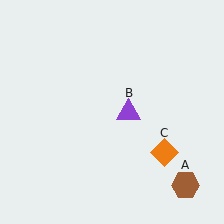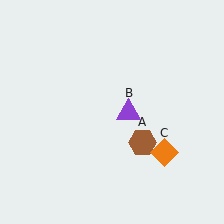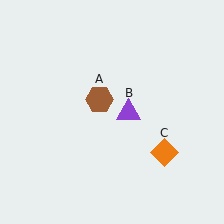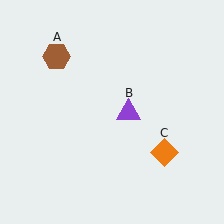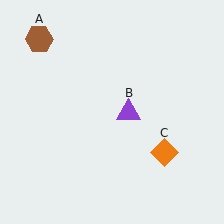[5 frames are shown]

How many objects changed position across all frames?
1 object changed position: brown hexagon (object A).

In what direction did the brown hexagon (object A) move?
The brown hexagon (object A) moved up and to the left.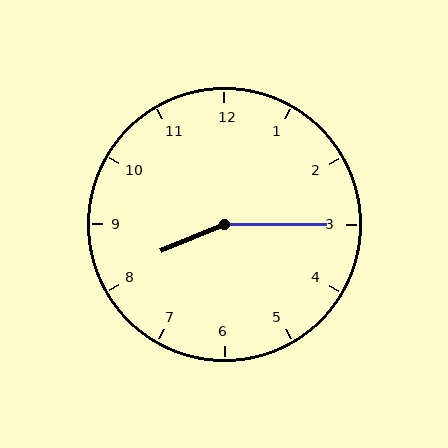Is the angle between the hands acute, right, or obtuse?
It is obtuse.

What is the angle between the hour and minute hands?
Approximately 158 degrees.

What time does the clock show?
8:15.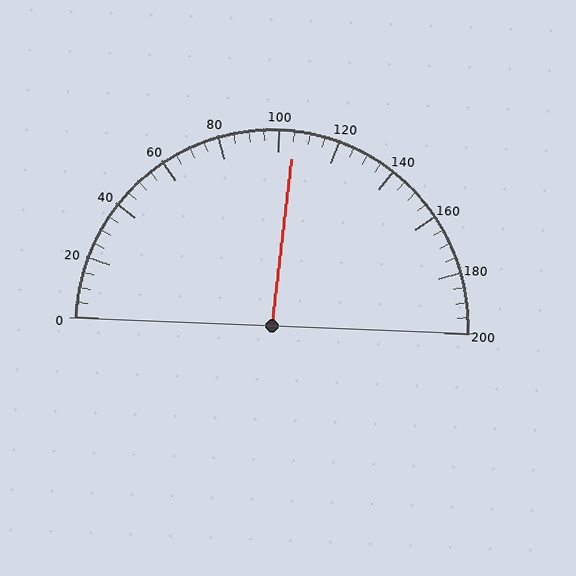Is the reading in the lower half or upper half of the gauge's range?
The reading is in the upper half of the range (0 to 200).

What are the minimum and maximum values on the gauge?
The gauge ranges from 0 to 200.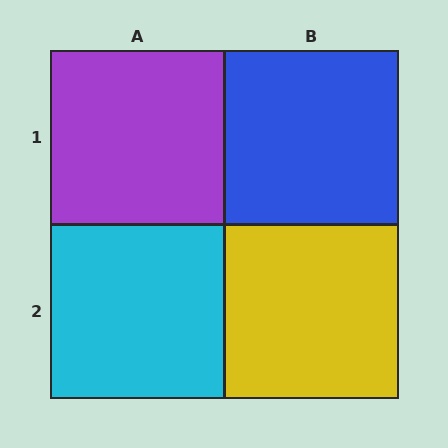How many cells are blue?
1 cell is blue.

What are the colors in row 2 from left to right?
Cyan, yellow.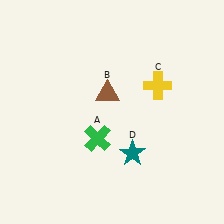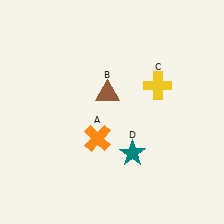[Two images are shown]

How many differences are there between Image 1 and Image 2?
There is 1 difference between the two images.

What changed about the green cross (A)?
In Image 1, A is green. In Image 2, it changed to orange.